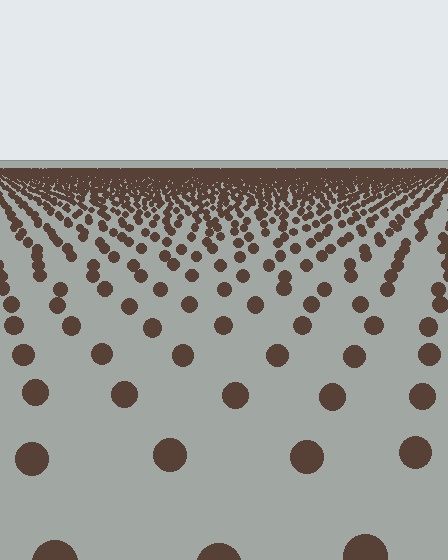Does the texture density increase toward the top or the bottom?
Density increases toward the top.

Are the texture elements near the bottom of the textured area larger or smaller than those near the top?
Larger. Near the bottom, elements are closer to the viewer and appear at a bigger on-screen size.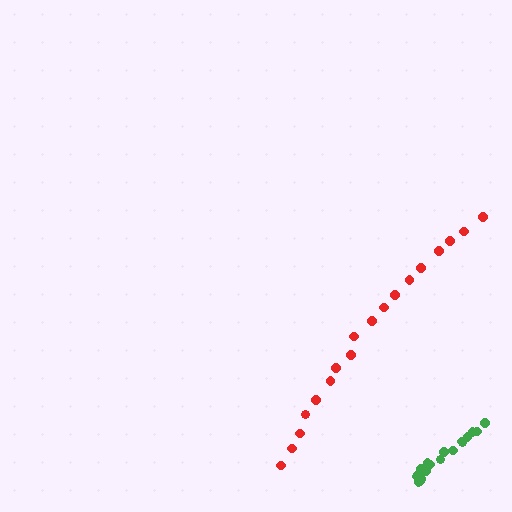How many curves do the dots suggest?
There are 2 distinct paths.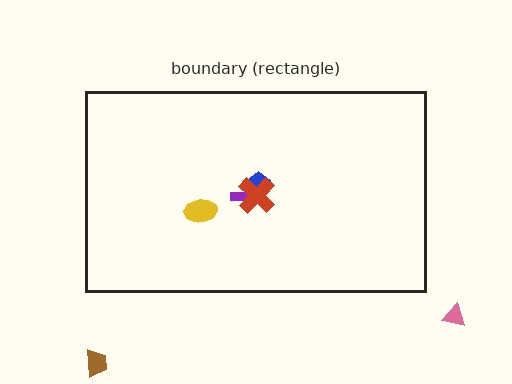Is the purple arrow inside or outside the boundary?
Inside.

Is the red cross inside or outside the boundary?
Inside.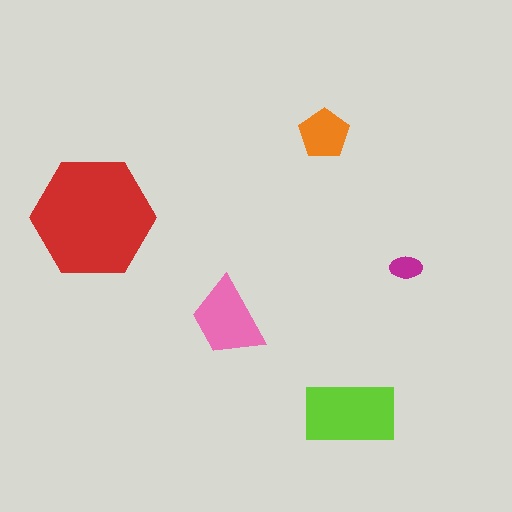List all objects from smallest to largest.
The magenta ellipse, the orange pentagon, the pink trapezoid, the lime rectangle, the red hexagon.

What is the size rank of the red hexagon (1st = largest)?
1st.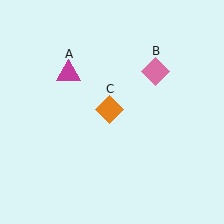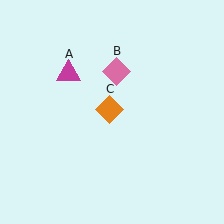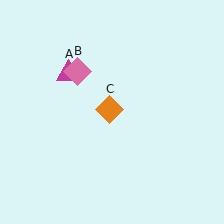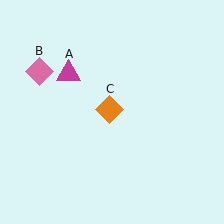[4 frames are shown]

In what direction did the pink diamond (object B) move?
The pink diamond (object B) moved left.